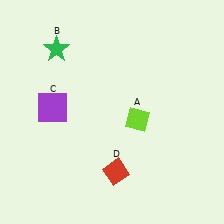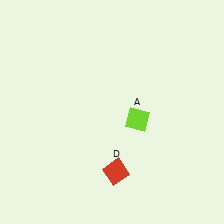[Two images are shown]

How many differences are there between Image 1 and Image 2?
There are 2 differences between the two images.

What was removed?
The purple square (C), the green star (B) were removed in Image 2.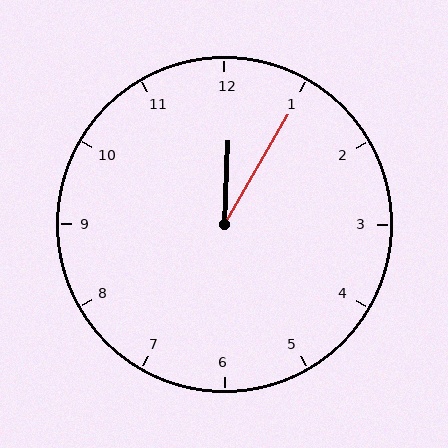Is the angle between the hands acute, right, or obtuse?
It is acute.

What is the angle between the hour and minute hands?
Approximately 28 degrees.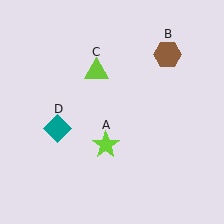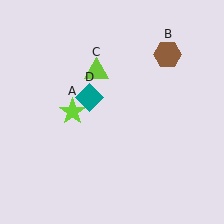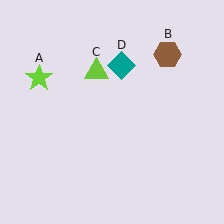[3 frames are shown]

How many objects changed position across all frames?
2 objects changed position: lime star (object A), teal diamond (object D).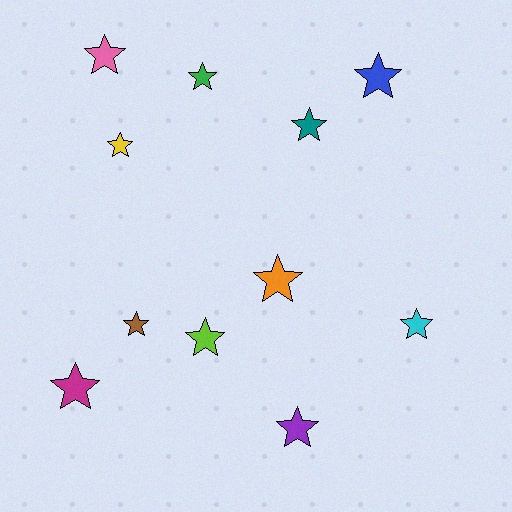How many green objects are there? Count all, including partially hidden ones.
There is 1 green object.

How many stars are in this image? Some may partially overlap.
There are 11 stars.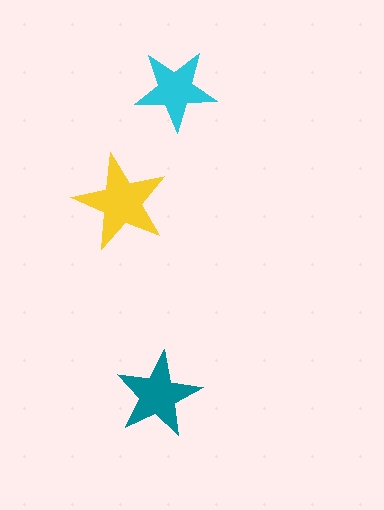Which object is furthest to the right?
The cyan star is rightmost.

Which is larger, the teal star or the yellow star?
The yellow one.